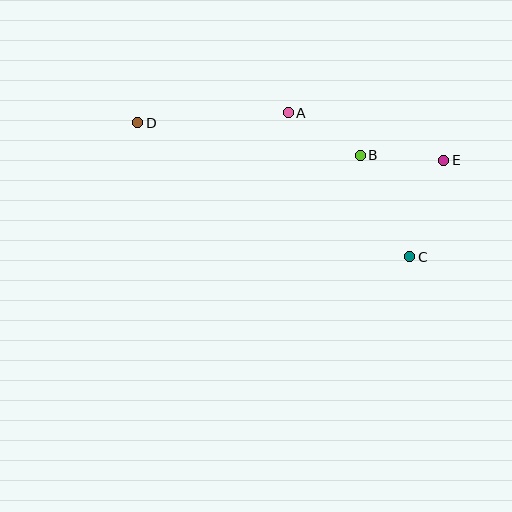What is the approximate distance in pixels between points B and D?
The distance between B and D is approximately 225 pixels.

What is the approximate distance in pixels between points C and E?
The distance between C and E is approximately 102 pixels.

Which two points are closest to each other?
Points B and E are closest to each other.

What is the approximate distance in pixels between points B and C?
The distance between B and C is approximately 113 pixels.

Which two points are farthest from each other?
Points D and E are farthest from each other.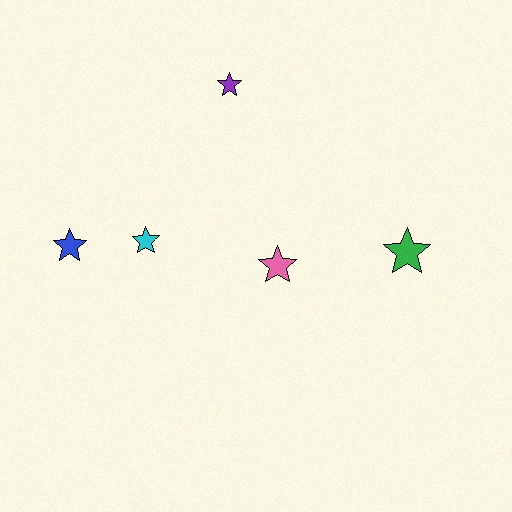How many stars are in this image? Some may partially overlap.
There are 5 stars.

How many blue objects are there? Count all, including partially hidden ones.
There is 1 blue object.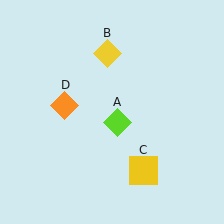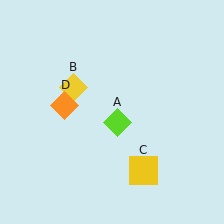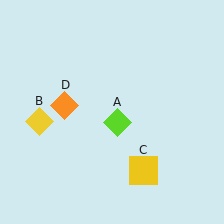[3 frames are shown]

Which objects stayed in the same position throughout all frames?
Lime diamond (object A) and yellow square (object C) and orange diamond (object D) remained stationary.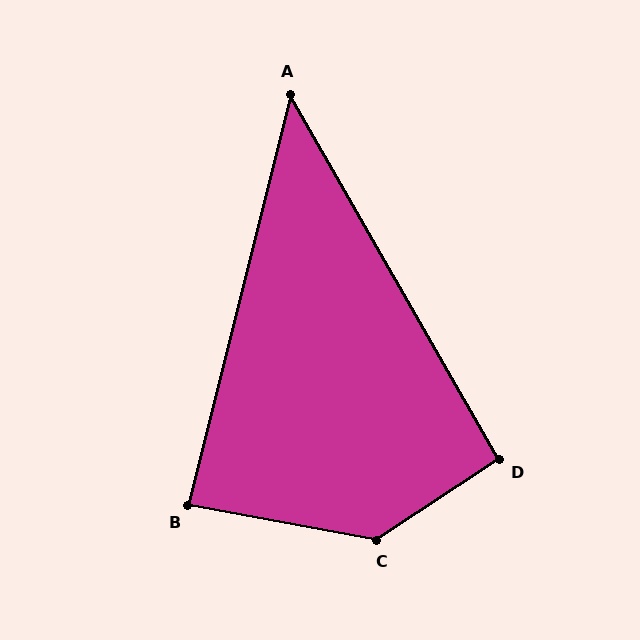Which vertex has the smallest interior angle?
A, at approximately 44 degrees.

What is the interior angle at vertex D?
Approximately 93 degrees (approximately right).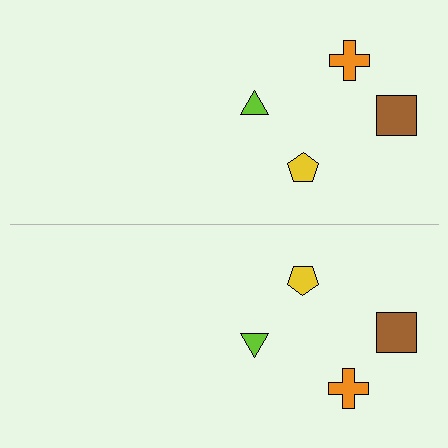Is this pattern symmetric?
Yes, this pattern has bilateral (reflection) symmetry.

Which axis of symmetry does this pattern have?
The pattern has a horizontal axis of symmetry running through the center of the image.